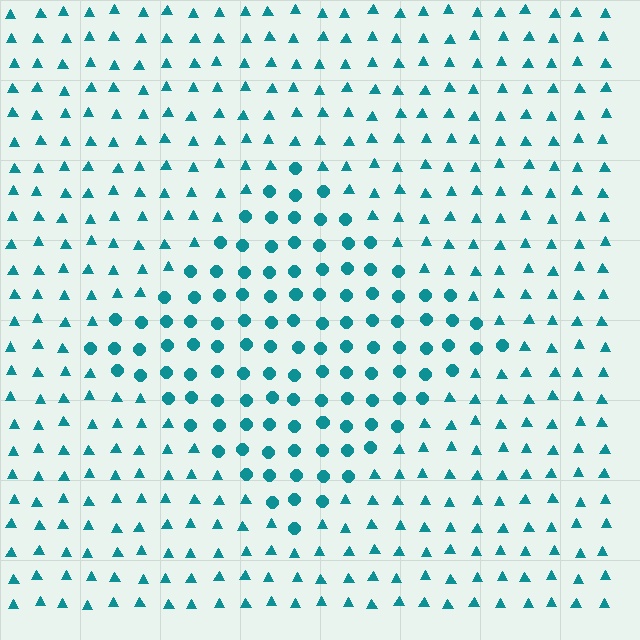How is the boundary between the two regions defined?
The boundary is defined by a change in element shape: circles inside vs. triangles outside. All elements share the same color and spacing.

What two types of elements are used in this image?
The image uses circles inside the diamond region and triangles outside it.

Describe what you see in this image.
The image is filled with small teal elements arranged in a uniform grid. A diamond-shaped region contains circles, while the surrounding area contains triangles. The boundary is defined purely by the change in element shape.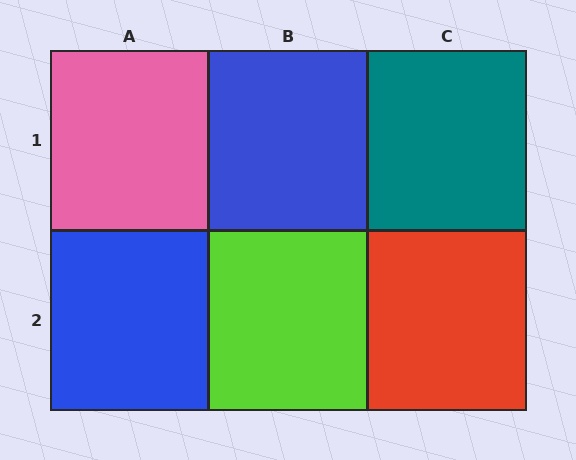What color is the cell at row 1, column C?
Teal.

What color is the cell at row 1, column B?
Blue.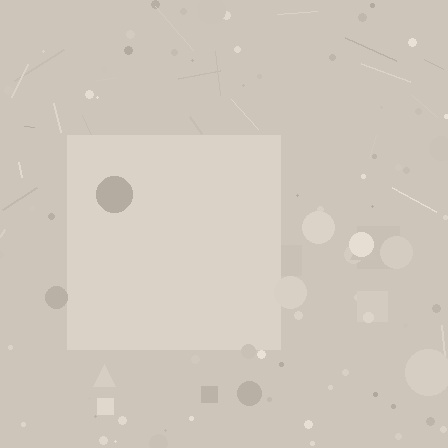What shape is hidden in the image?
A square is hidden in the image.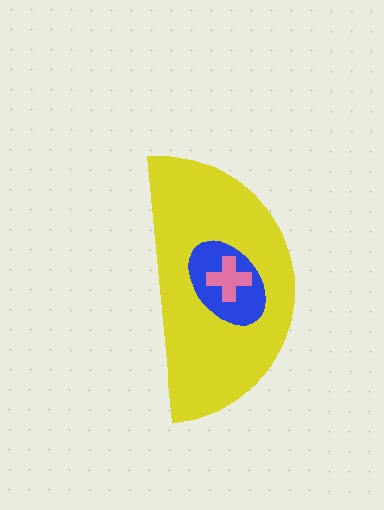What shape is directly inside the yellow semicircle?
The blue ellipse.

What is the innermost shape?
The pink cross.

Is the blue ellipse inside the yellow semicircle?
Yes.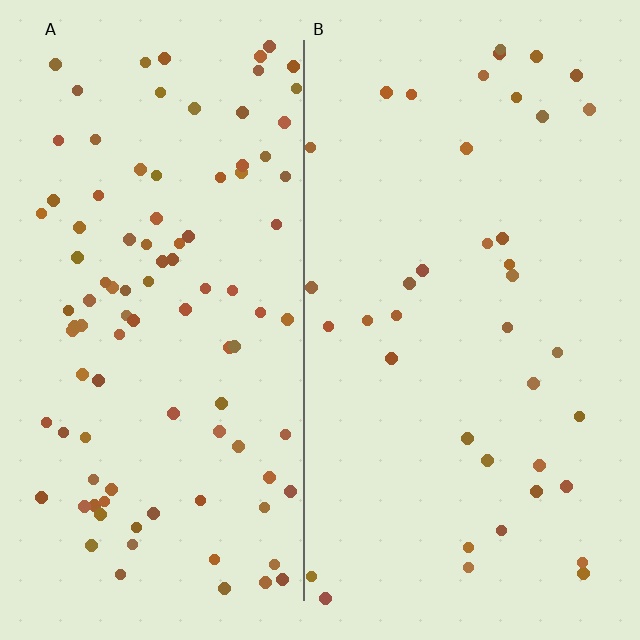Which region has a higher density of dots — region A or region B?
A (the left).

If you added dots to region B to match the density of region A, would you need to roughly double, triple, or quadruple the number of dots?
Approximately double.